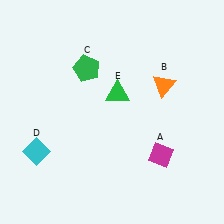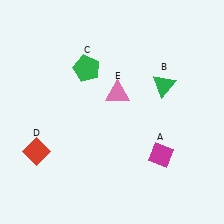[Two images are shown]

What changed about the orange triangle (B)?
In Image 1, B is orange. In Image 2, it changed to green.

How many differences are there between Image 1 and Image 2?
There are 3 differences between the two images.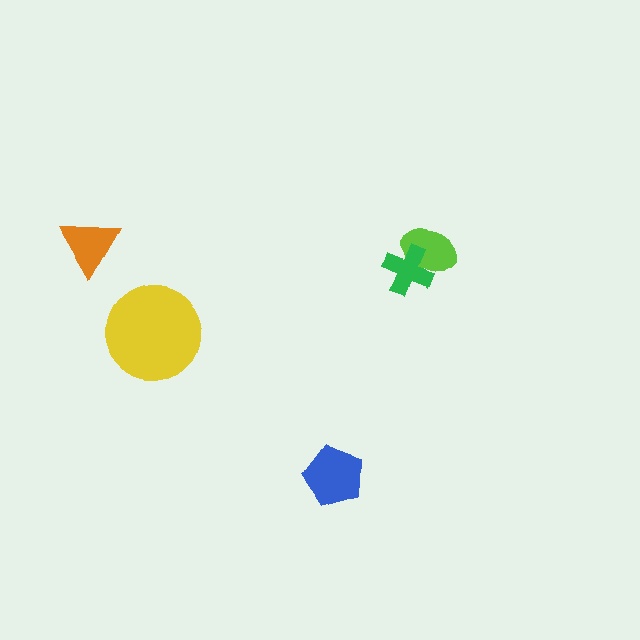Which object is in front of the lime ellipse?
The green cross is in front of the lime ellipse.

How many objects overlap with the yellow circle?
0 objects overlap with the yellow circle.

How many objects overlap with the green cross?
1 object overlaps with the green cross.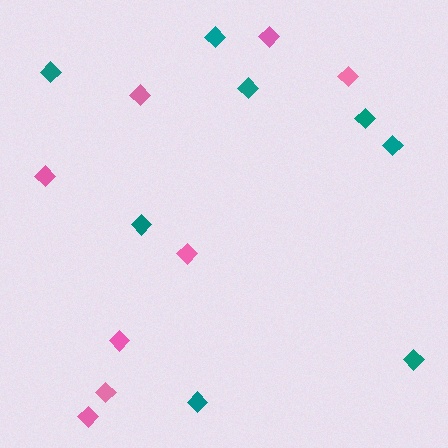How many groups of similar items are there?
There are 2 groups: one group of teal diamonds (8) and one group of pink diamonds (8).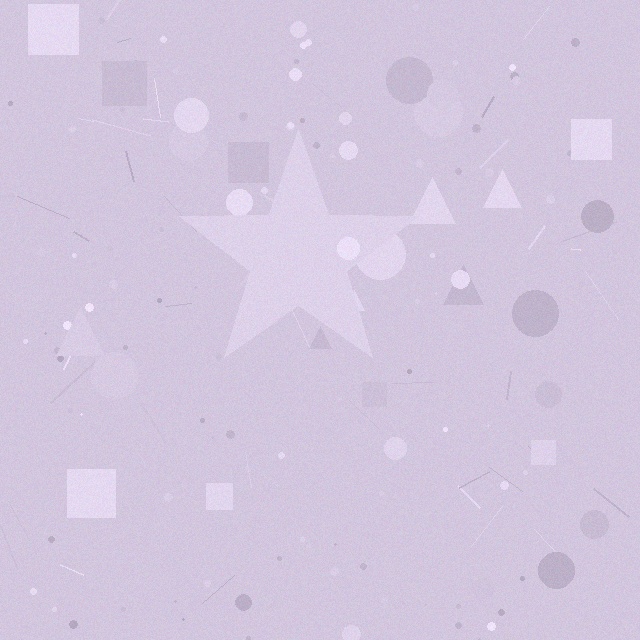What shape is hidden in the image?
A star is hidden in the image.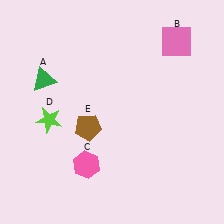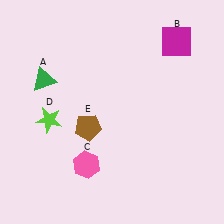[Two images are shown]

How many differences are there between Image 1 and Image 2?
There is 1 difference between the two images.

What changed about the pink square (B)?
In Image 1, B is pink. In Image 2, it changed to magenta.